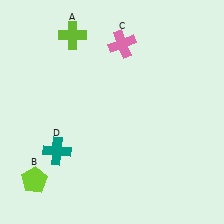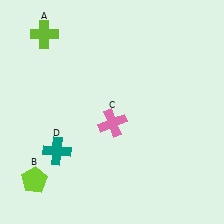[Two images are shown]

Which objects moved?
The objects that moved are: the lime cross (A), the pink cross (C).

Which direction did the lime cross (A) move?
The lime cross (A) moved left.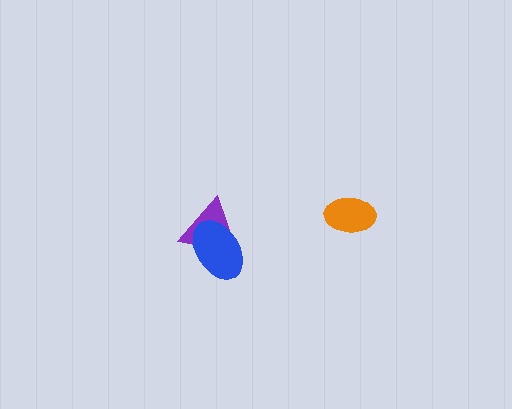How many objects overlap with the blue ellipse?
1 object overlaps with the blue ellipse.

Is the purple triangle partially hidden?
Yes, it is partially covered by another shape.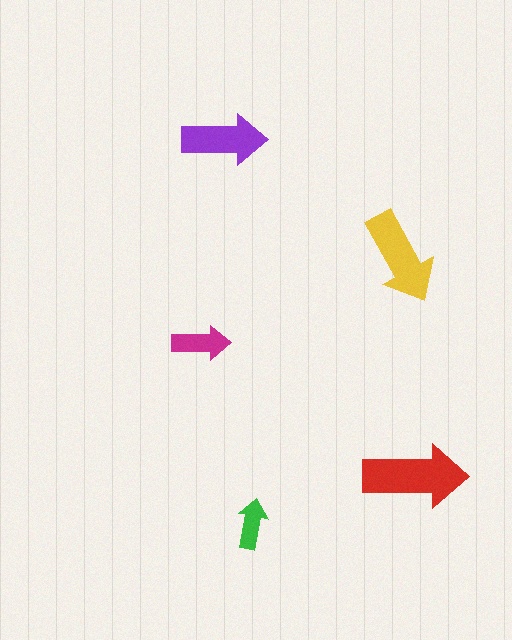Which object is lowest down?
The green arrow is bottommost.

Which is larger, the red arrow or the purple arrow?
The red one.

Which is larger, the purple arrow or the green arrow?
The purple one.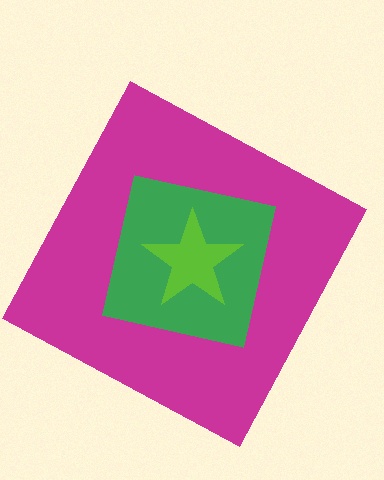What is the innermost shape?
The lime star.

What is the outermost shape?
The magenta square.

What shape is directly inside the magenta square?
The green square.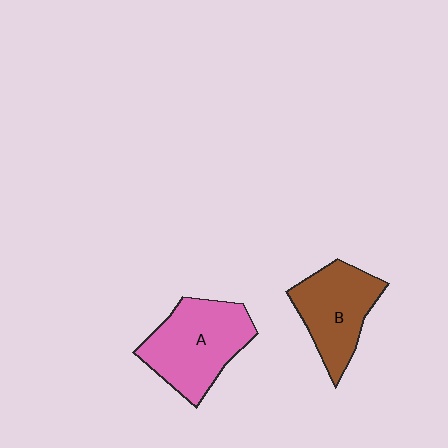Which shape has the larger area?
Shape A (pink).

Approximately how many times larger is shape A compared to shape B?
Approximately 1.2 times.